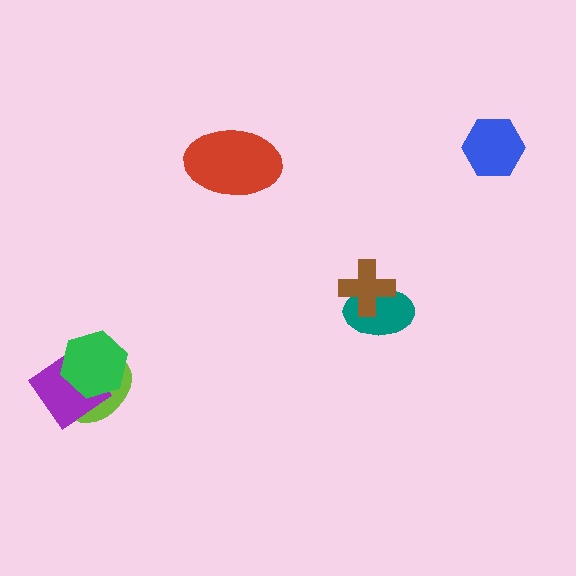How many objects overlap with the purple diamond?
2 objects overlap with the purple diamond.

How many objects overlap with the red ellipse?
0 objects overlap with the red ellipse.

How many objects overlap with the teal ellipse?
1 object overlaps with the teal ellipse.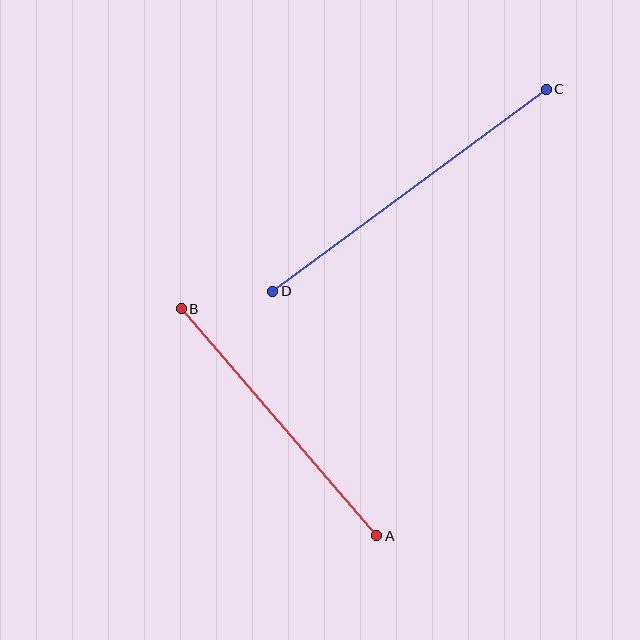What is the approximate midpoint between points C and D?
The midpoint is at approximately (409, 190) pixels.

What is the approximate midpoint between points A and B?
The midpoint is at approximately (279, 422) pixels.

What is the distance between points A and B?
The distance is approximately 299 pixels.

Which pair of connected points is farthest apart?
Points C and D are farthest apart.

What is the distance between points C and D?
The distance is approximately 340 pixels.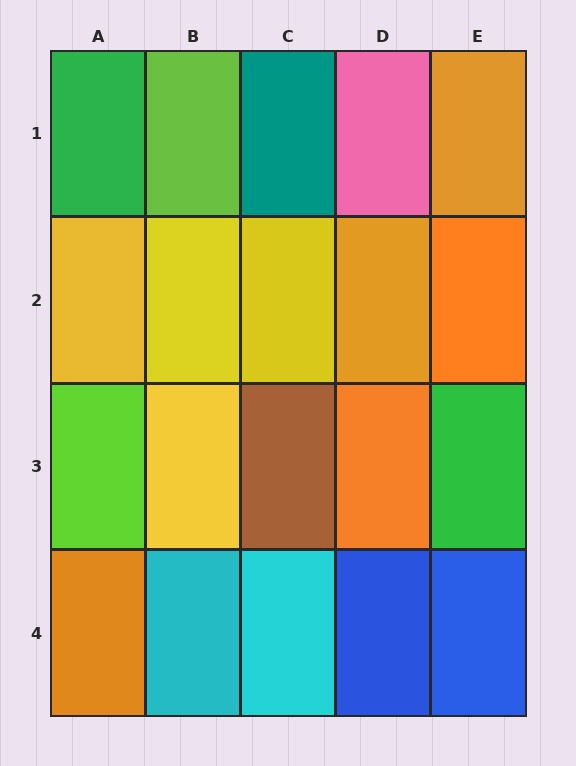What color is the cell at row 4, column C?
Cyan.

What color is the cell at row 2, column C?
Yellow.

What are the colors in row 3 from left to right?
Lime, yellow, brown, orange, green.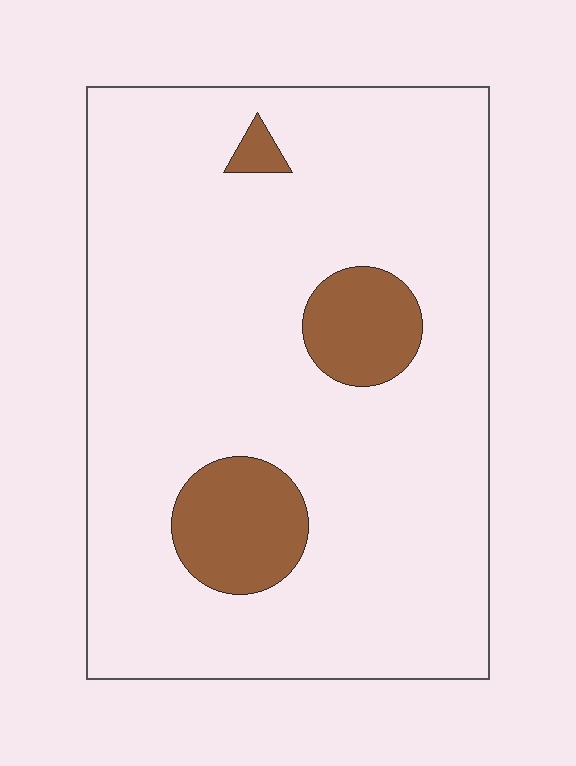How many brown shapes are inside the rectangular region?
3.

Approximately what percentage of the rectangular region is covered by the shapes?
Approximately 10%.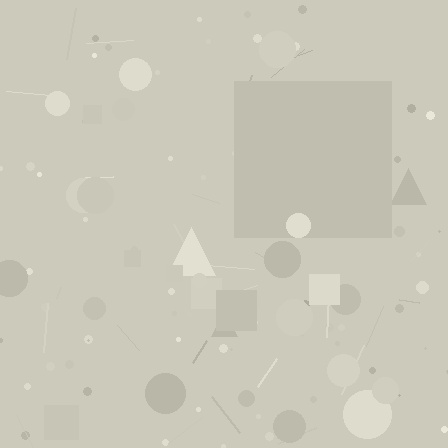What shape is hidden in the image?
A square is hidden in the image.